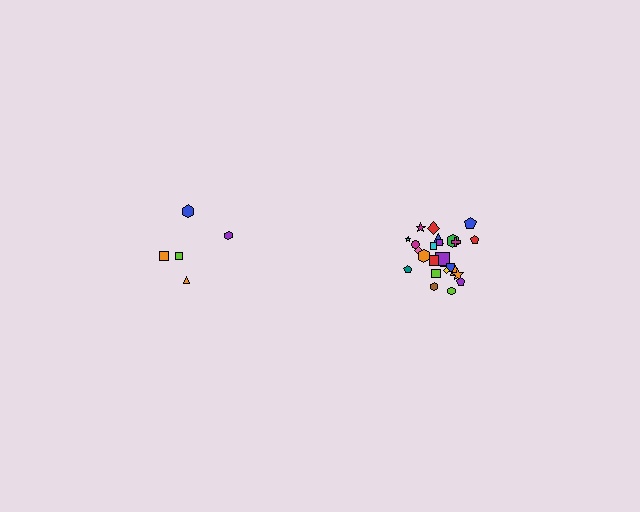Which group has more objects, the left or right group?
The right group.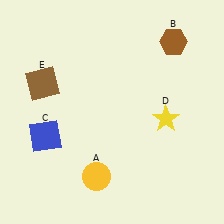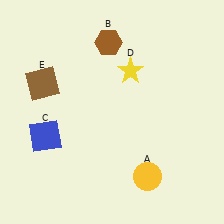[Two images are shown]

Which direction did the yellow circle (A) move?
The yellow circle (A) moved right.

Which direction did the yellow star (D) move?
The yellow star (D) moved up.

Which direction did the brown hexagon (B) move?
The brown hexagon (B) moved left.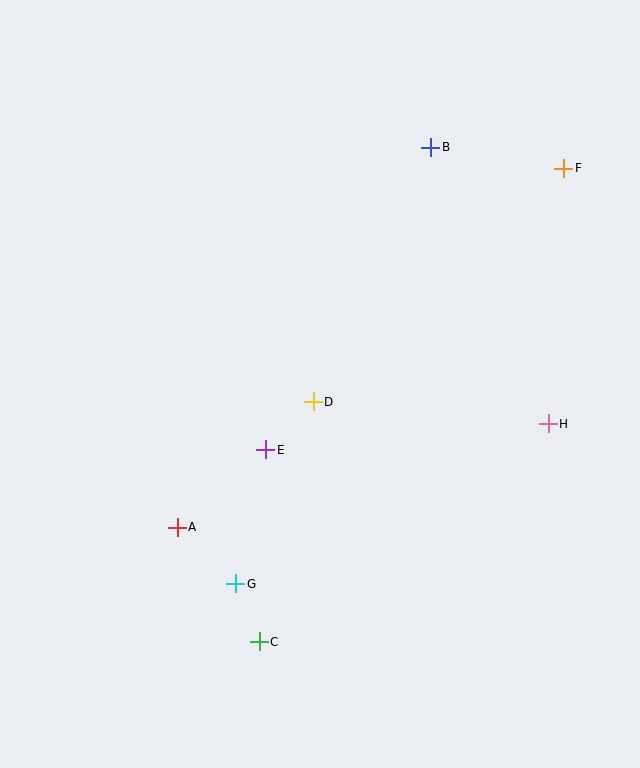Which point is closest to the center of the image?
Point D at (313, 402) is closest to the center.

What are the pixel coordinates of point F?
Point F is at (564, 168).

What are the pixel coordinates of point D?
Point D is at (313, 402).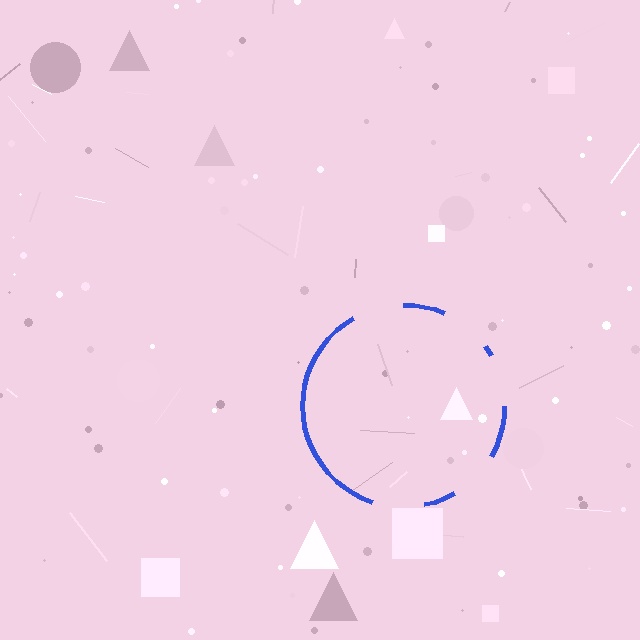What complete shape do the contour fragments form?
The contour fragments form a circle.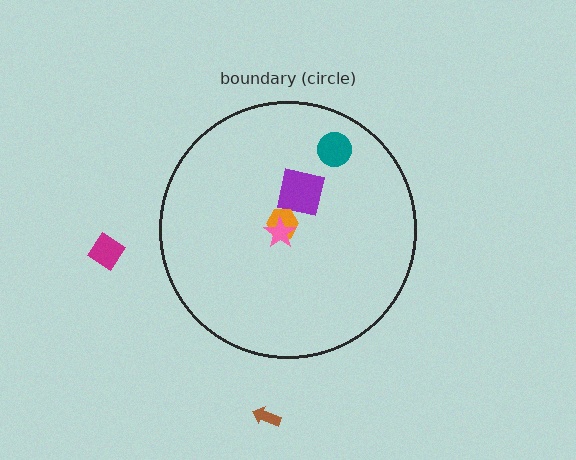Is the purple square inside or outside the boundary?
Inside.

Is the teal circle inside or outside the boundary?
Inside.